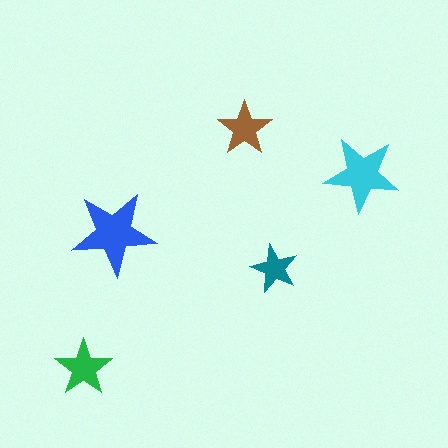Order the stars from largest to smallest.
the blue one, the cyan one, the green one, the brown one, the teal one.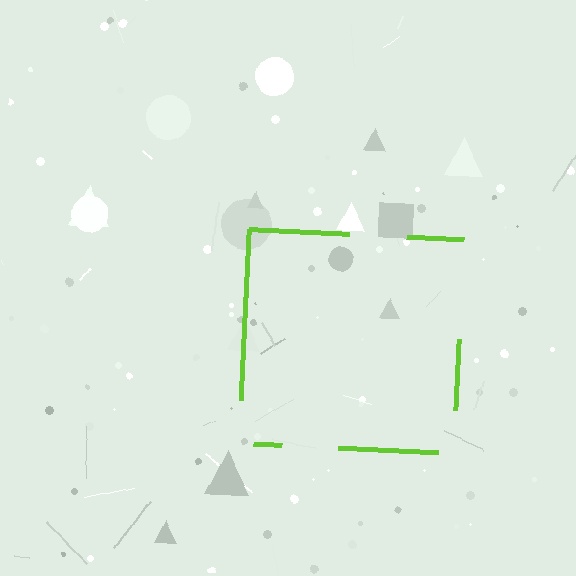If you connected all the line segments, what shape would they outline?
They would outline a square.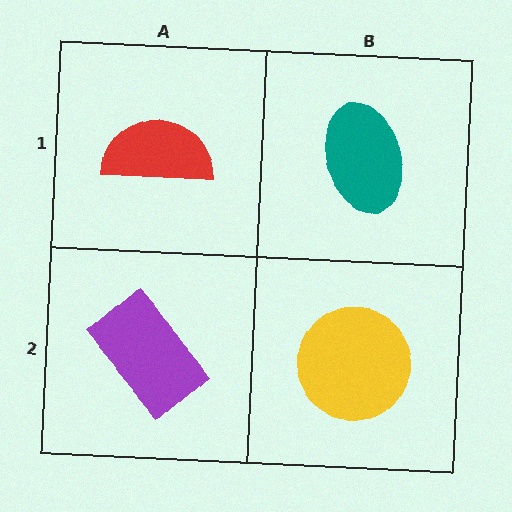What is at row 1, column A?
A red semicircle.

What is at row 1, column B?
A teal ellipse.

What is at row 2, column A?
A purple rectangle.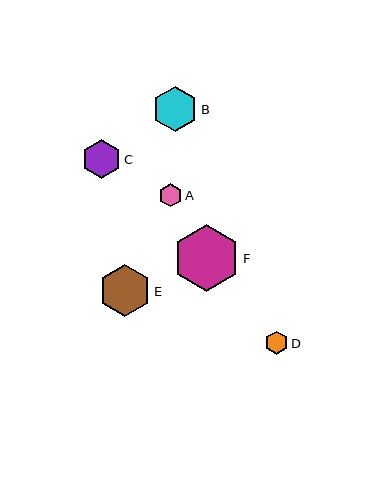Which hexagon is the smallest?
Hexagon A is the smallest with a size of approximately 23 pixels.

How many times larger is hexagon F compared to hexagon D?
Hexagon F is approximately 2.9 times the size of hexagon D.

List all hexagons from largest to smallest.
From largest to smallest: F, E, B, C, D, A.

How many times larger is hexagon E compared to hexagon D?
Hexagon E is approximately 2.2 times the size of hexagon D.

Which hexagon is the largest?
Hexagon F is the largest with a size of approximately 68 pixels.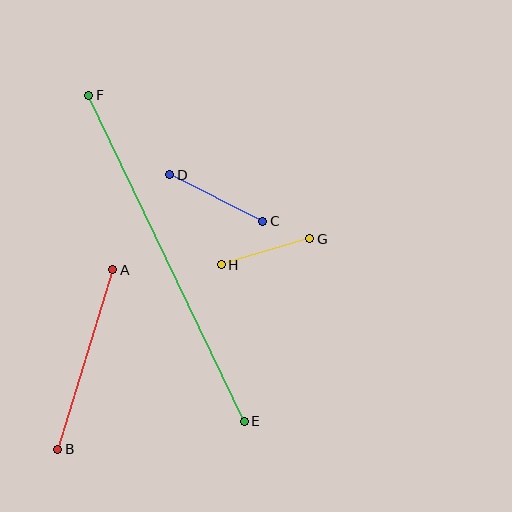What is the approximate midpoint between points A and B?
The midpoint is at approximately (85, 359) pixels.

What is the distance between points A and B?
The distance is approximately 188 pixels.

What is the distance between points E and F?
The distance is approximately 362 pixels.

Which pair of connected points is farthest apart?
Points E and F are farthest apart.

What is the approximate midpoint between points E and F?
The midpoint is at approximately (166, 258) pixels.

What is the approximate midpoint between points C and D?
The midpoint is at approximately (216, 198) pixels.